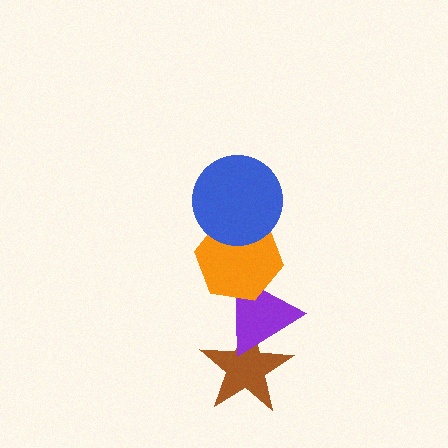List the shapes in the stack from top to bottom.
From top to bottom: the blue circle, the orange hexagon, the purple triangle, the brown star.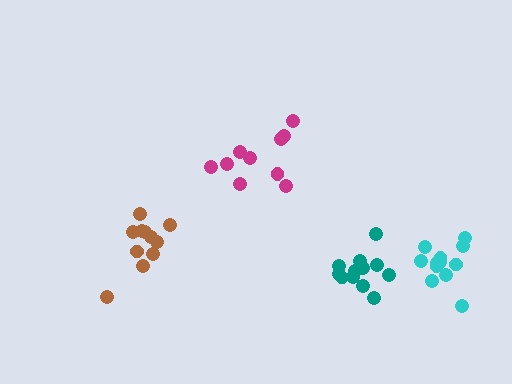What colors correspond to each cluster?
The clusters are colored: brown, teal, cyan, magenta.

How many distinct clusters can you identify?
There are 4 distinct clusters.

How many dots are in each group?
Group 1: 11 dots, Group 2: 12 dots, Group 3: 12 dots, Group 4: 10 dots (45 total).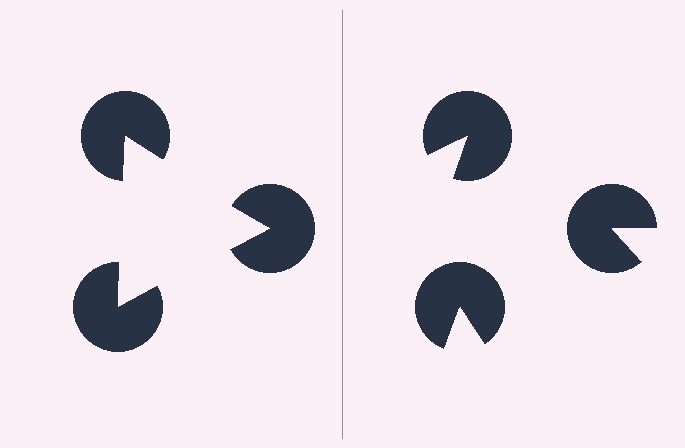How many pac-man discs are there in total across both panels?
6 — 3 on each side.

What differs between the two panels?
The pac-man discs are positioned identically on both sides; only the wedge orientations differ. On the left they align to a triangle; on the right they are misaligned.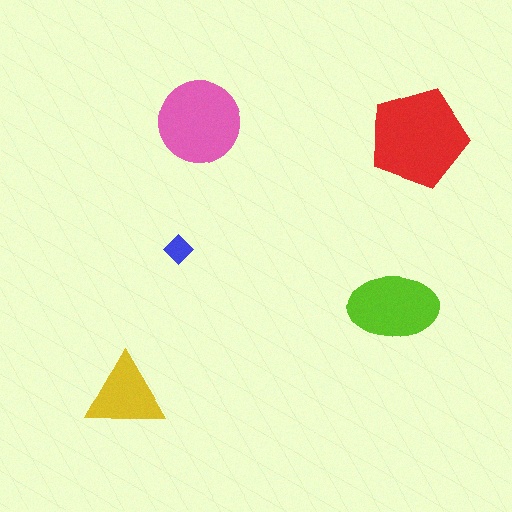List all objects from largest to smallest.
The red pentagon, the pink circle, the lime ellipse, the yellow triangle, the blue diamond.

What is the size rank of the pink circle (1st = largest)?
2nd.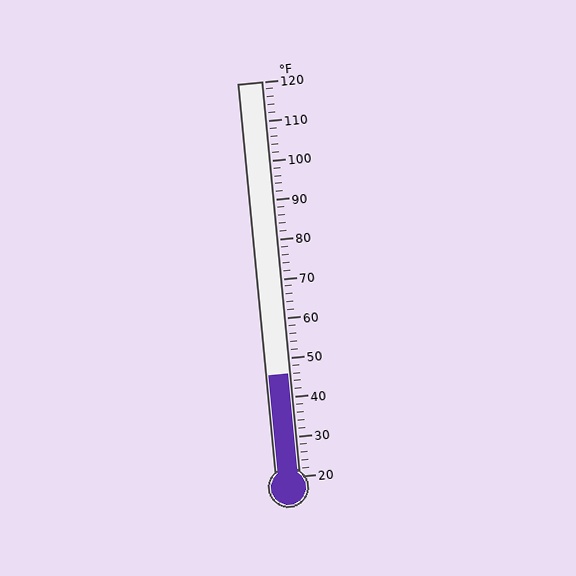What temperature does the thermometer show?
The thermometer shows approximately 46°F.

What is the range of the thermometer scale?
The thermometer scale ranges from 20°F to 120°F.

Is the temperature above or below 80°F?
The temperature is below 80°F.